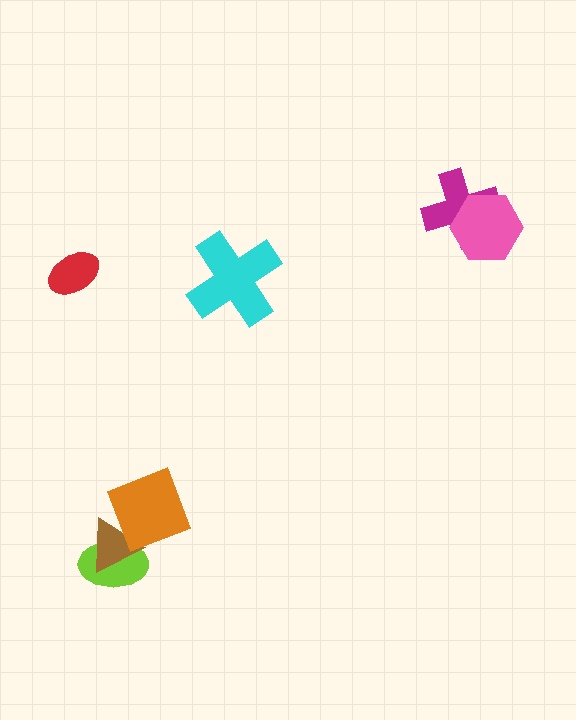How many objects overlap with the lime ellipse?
2 objects overlap with the lime ellipse.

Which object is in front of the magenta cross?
The pink hexagon is in front of the magenta cross.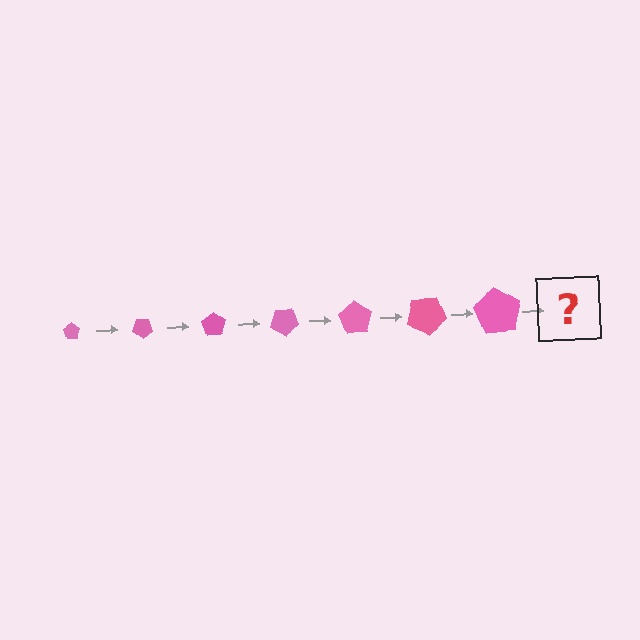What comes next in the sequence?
The next element should be a pentagon, larger than the previous one and rotated 245 degrees from the start.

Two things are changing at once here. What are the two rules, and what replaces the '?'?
The two rules are that the pentagon grows larger each step and it rotates 35 degrees each step. The '?' should be a pentagon, larger than the previous one and rotated 245 degrees from the start.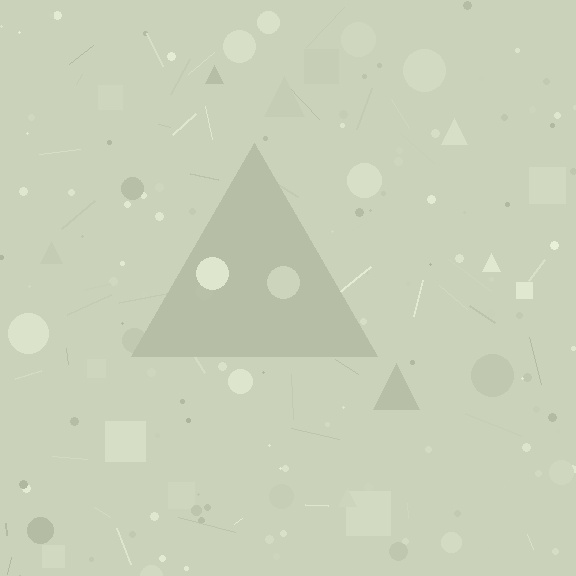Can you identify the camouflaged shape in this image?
The camouflaged shape is a triangle.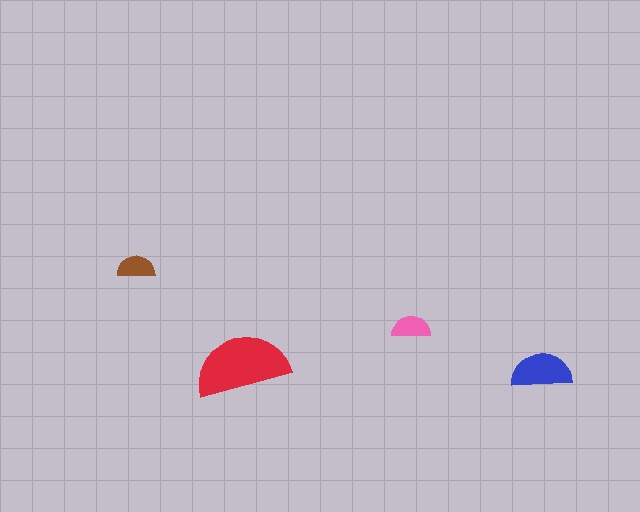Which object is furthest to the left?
The brown semicircle is leftmost.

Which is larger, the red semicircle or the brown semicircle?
The red one.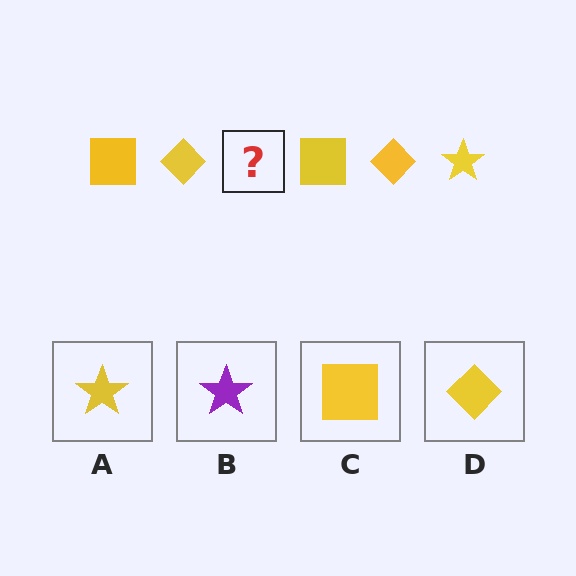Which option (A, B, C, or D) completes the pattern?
A.